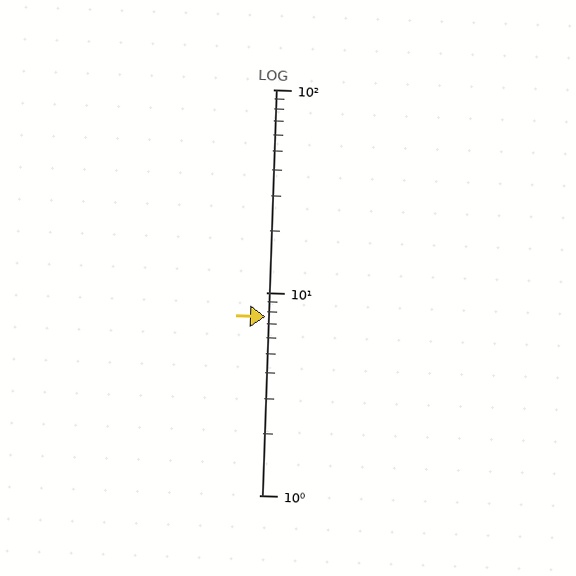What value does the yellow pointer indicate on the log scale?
The pointer indicates approximately 7.6.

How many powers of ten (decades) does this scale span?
The scale spans 2 decades, from 1 to 100.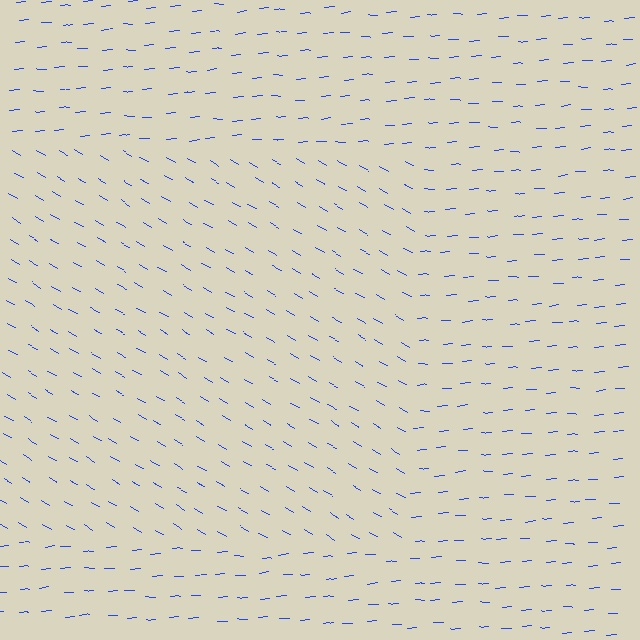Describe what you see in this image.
The image is filled with small blue line segments. A rectangle region in the image has lines oriented differently from the surrounding lines, creating a visible texture boundary.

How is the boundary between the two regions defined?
The boundary is defined purely by a change in line orientation (approximately 34 degrees difference). All lines are the same color and thickness.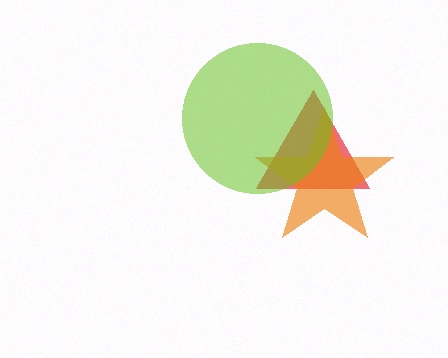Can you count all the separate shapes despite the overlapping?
Yes, there are 3 separate shapes.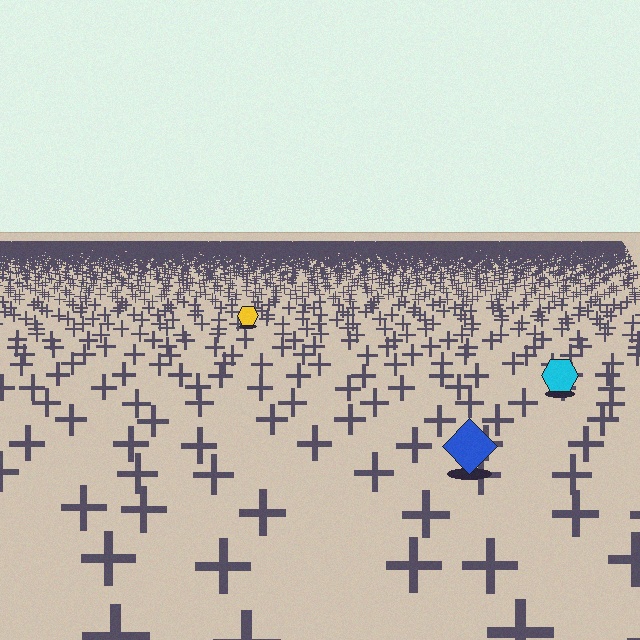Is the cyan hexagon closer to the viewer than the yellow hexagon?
Yes. The cyan hexagon is closer — you can tell from the texture gradient: the ground texture is coarser near it.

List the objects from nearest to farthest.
From nearest to farthest: the blue diamond, the cyan hexagon, the yellow hexagon.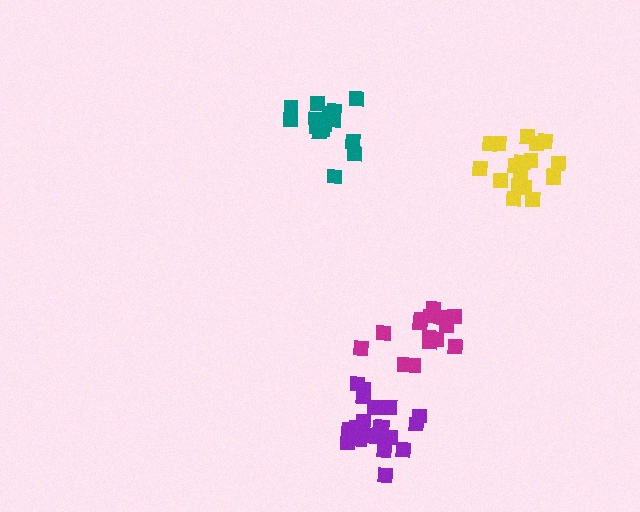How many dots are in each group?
Group 1: 15 dots, Group 2: 15 dots, Group 3: 19 dots, Group 4: 20 dots (69 total).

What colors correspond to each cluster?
The clusters are colored: magenta, teal, yellow, purple.